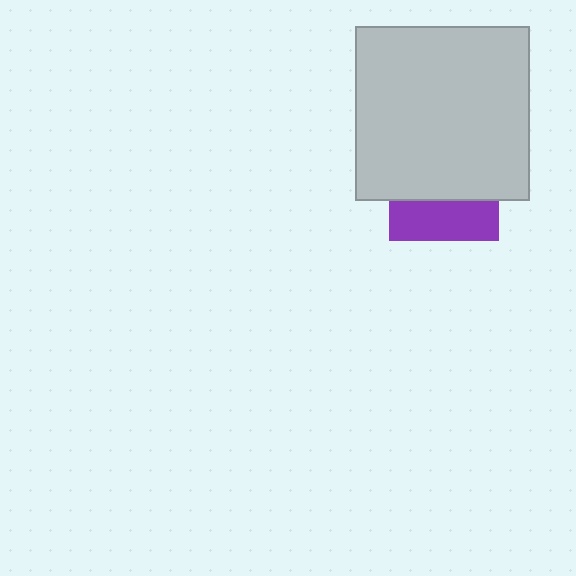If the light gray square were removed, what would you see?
You would see the complete purple square.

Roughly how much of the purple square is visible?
A small part of it is visible (roughly 36%).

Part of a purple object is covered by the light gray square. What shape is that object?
It is a square.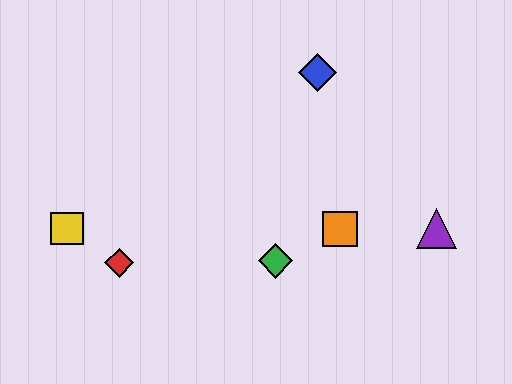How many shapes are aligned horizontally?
3 shapes (the yellow square, the purple triangle, the orange square) are aligned horizontally.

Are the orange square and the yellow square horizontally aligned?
Yes, both are at y≈229.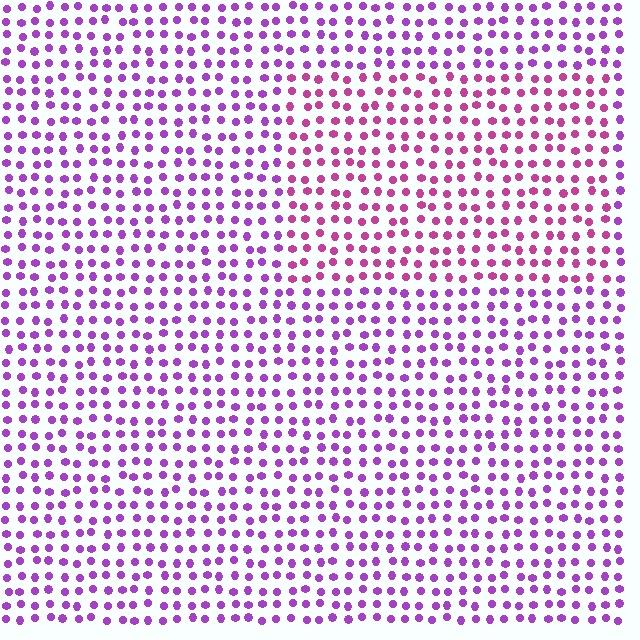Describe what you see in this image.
The image is filled with small purple elements in a uniform arrangement. A rectangle-shaped region is visible where the elements are tinted to a slightly different hue, forming a subtle color boundary.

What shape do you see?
I see a rectangle.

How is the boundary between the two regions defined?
The boundary is defined purely by a slight shift in hue (about 35 degrees). Spacing, size, and orientation are identical on both sides.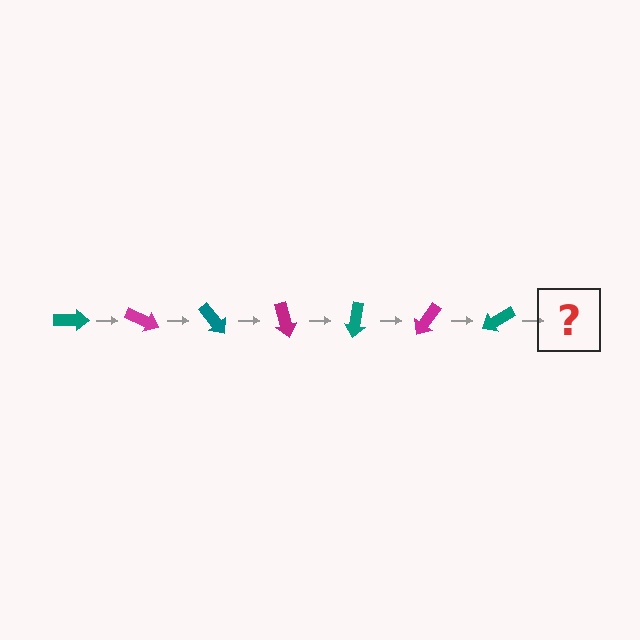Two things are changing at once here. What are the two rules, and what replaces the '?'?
The two rules are that it rotates 25 degrees each step and the color cycles through teal and magenta. The '?' should be a magenta arrow, rotated 175 degrees from the start.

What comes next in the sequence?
The next element should be a magenta arrow, rotated 175 degrees from the start.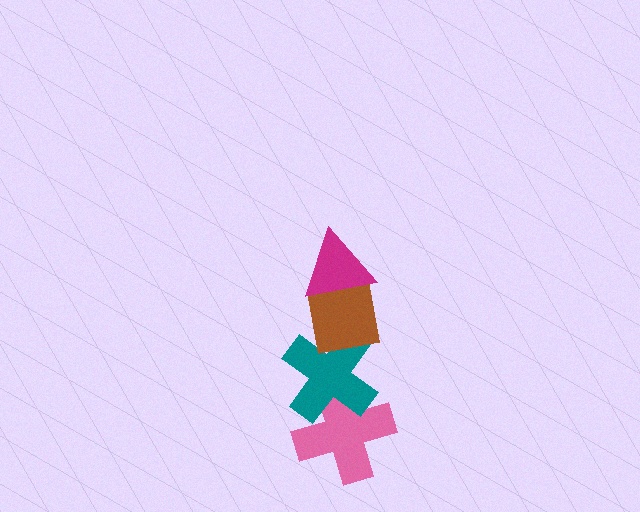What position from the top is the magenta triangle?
The magenta triangle is 1st from the top.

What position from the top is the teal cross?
The teal cross is 3rd from the top.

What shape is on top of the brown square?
The magenta triangle is on top of the brown square.